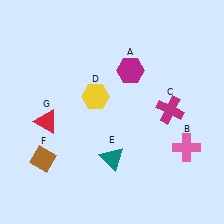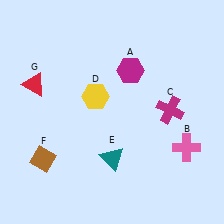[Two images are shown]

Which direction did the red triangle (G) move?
The red triangle (G) moved up.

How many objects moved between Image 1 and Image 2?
1 object moved between the two images.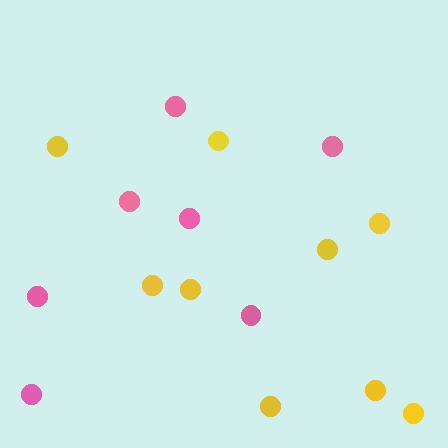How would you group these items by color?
There are 2 groups: one group of yellow circles (9) and one group of pink circles (7).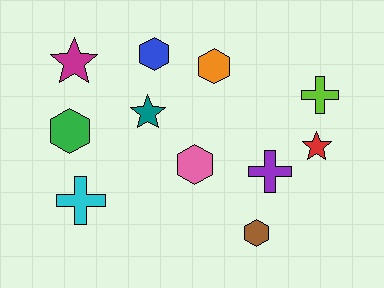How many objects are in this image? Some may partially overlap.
There are 11 objects.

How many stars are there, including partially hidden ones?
There are 3 stars.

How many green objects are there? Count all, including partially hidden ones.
There is 1 green object.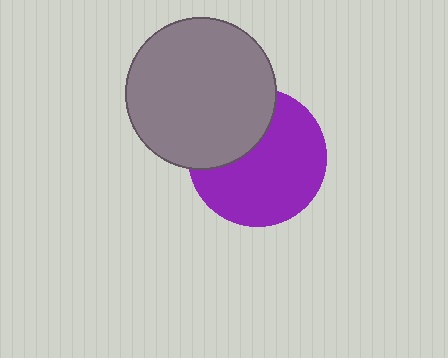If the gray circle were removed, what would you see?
You would see the complete purple circle.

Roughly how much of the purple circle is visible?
Most of it is visible (roughly 67%).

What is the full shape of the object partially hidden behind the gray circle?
The partially hidden object is a purple circle.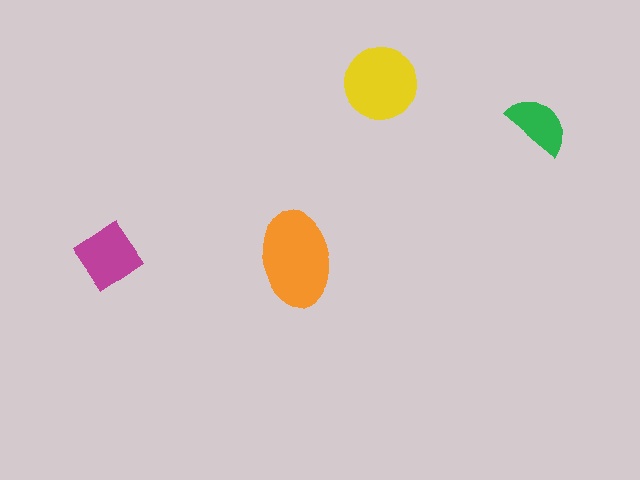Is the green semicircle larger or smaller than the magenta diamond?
Smaller.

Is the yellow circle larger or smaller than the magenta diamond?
Larger.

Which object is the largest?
The orange ellipse.